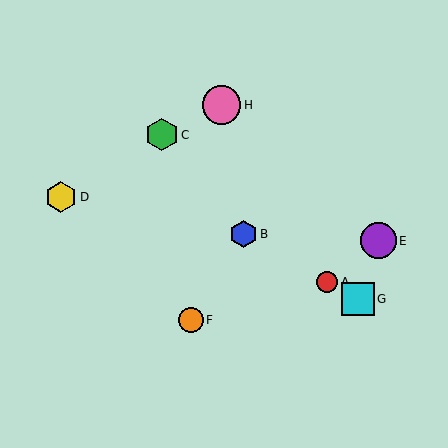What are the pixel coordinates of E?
Object E is at (378, 241).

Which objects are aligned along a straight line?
Objects A, B, G are aligned along a straight line.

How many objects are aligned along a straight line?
3 objects (A, B, G) are aligned along a straight line.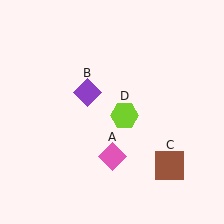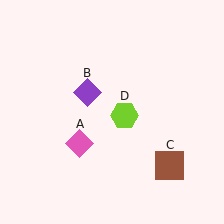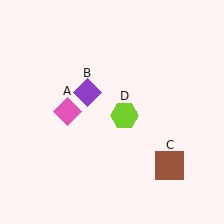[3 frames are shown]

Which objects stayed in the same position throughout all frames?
Purple diamond (object B) and brown square (object C) and lime hexagon (object D) remained stationary.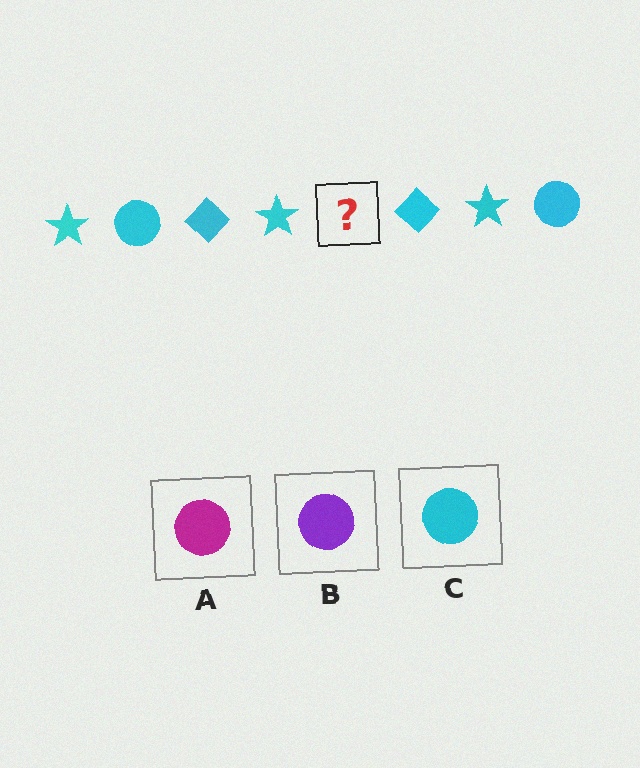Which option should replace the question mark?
Option C.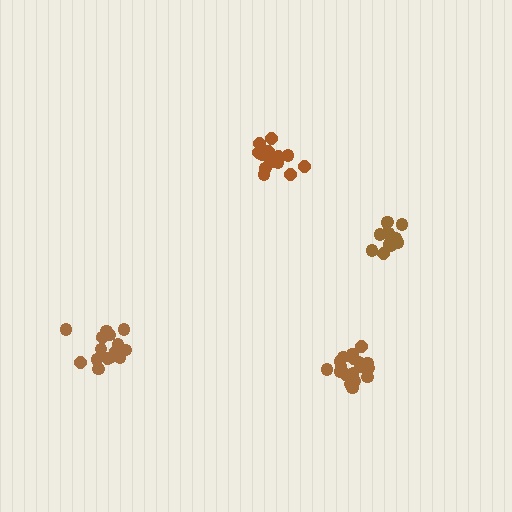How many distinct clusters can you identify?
There are 4 distinct clusters.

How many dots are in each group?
Group 1: 17 dots, Group 2: 18 dots, Group 3: 13 dots, Group 4: 14 dots (62 total).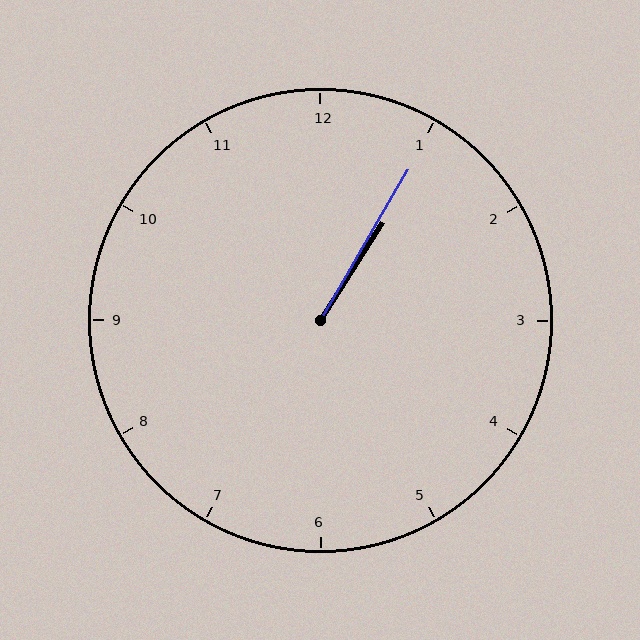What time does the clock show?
1:05.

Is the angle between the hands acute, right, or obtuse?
It is acute.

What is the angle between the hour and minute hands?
Approximately 2 degrees.